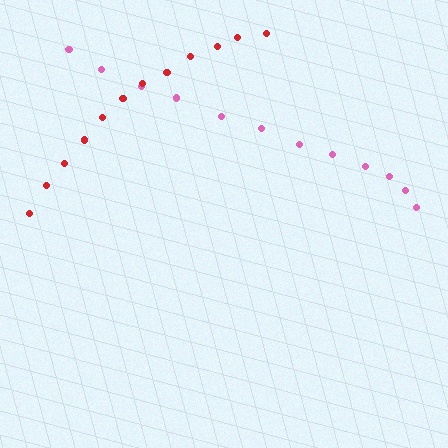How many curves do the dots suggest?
There are 2 distinct paths.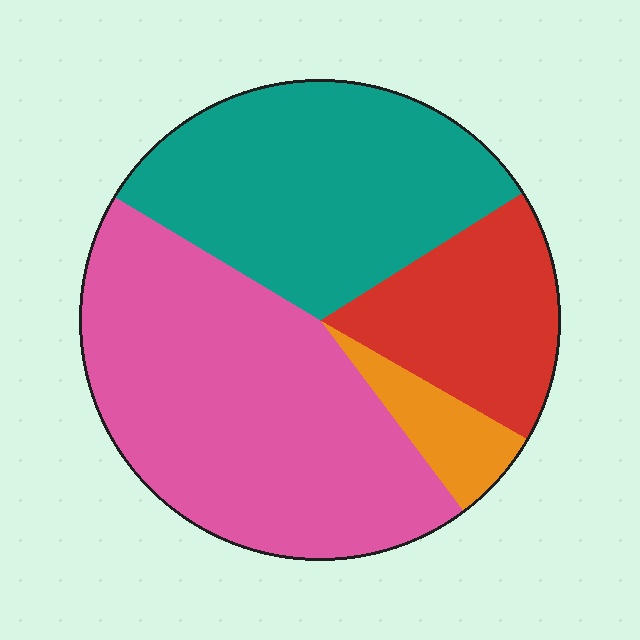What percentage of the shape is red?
Red covers around 15% of the shape.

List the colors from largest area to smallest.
From largest to smallest: pink, teal, red, orange.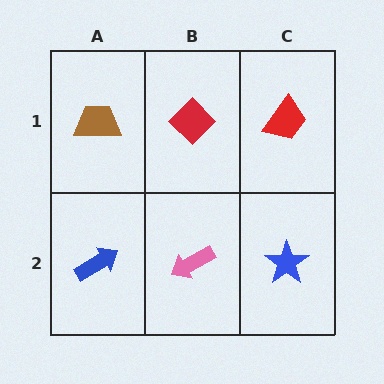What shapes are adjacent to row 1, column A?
A blue arrow (row 2, column A), a red diamond (row 1, column B).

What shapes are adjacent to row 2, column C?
A red trapezoid (row 1, column C), a pink arrow (row 2, column B).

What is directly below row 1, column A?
A blue arrow.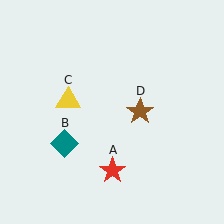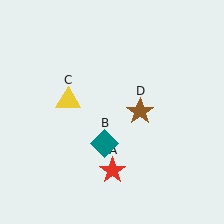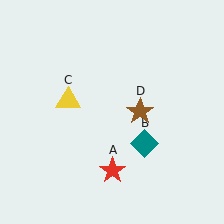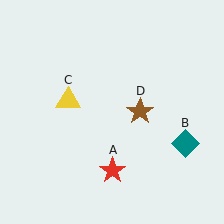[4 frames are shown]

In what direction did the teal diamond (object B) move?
The teal diamond (object B) moved right.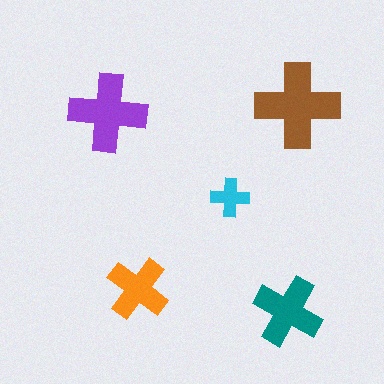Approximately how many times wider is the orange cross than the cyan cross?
About 1.5 times wider.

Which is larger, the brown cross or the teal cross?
The brown one.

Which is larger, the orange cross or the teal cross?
The teal one.